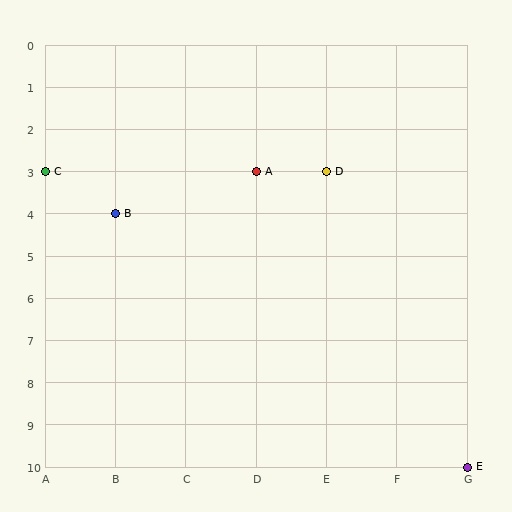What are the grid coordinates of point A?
Point A is at grid coordinates (D, 3).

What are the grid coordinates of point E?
Point E is at grid coordinates (G, 10).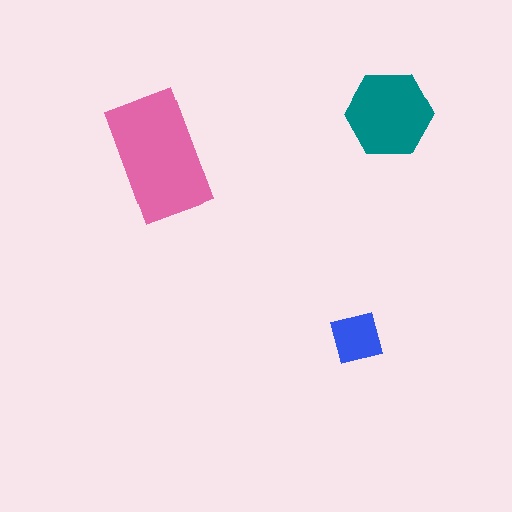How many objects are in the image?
There are 3 objects in the image.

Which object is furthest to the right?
The teal hexagon is rightmost.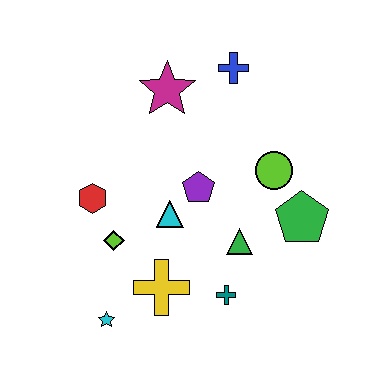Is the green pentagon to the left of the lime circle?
No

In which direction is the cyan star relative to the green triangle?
The cyan star is to the left of the green triangle.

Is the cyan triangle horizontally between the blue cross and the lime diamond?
Yes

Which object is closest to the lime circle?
The green pentagon is closest to the lime circle.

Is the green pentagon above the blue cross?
No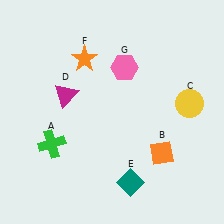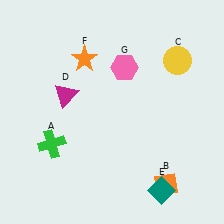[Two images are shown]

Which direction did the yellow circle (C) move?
The yellow circle (C) moved up.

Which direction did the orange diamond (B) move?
The orange diamond (B) moved down.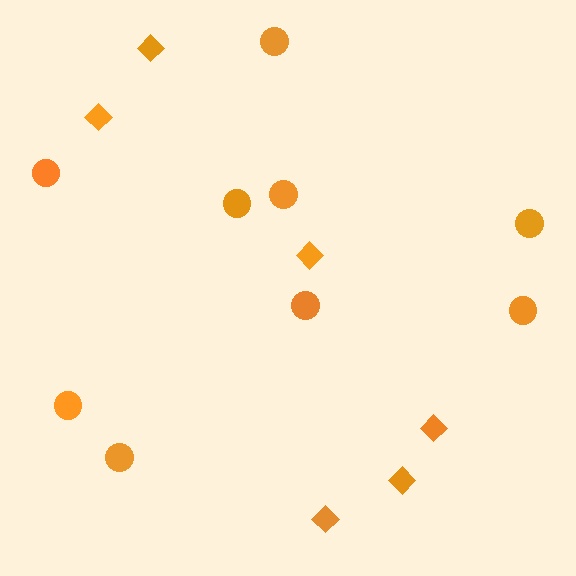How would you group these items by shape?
There are 2 groups: one group of diamonds (6) and one group of circles (9).